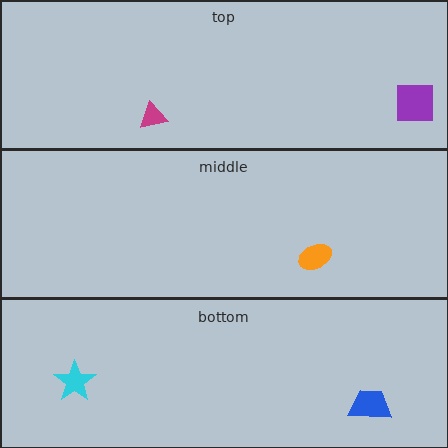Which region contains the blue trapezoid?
The bottom region.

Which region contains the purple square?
The top region.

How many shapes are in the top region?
2.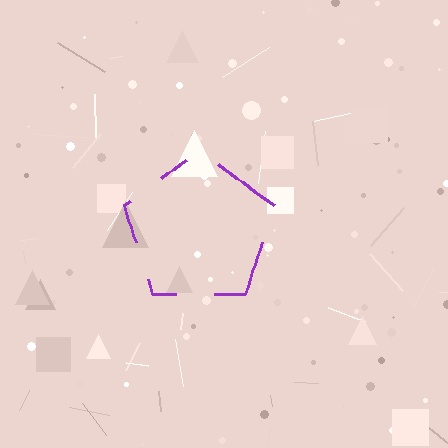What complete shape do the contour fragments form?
The contour fragments form a pentagon.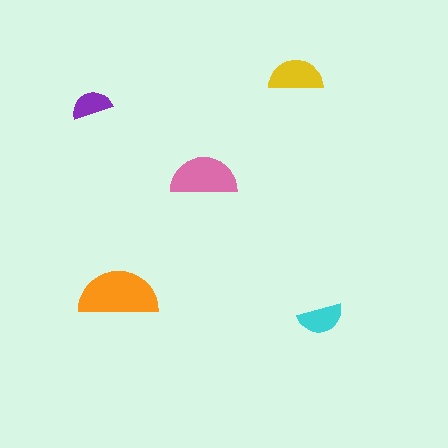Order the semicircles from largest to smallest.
the orange one, the pink one, the yellow one, the cyan one, the purple one.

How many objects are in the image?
There are 5 objects in the image.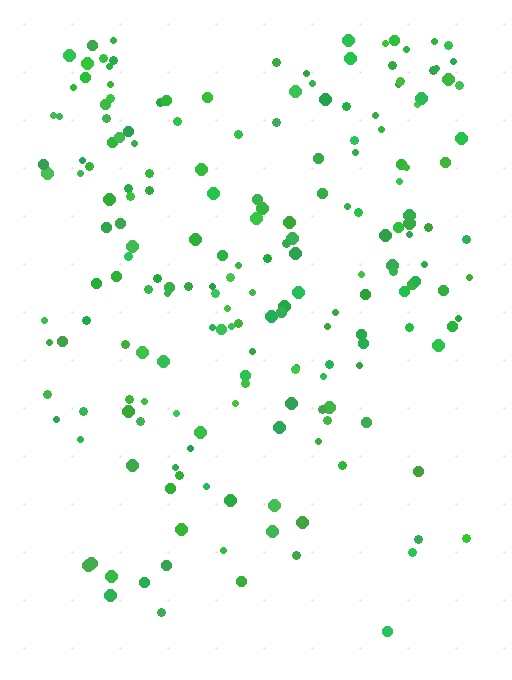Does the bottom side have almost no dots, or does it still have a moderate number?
Still a moderate number, just noticeably fewer than the top.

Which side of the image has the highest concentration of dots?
The top.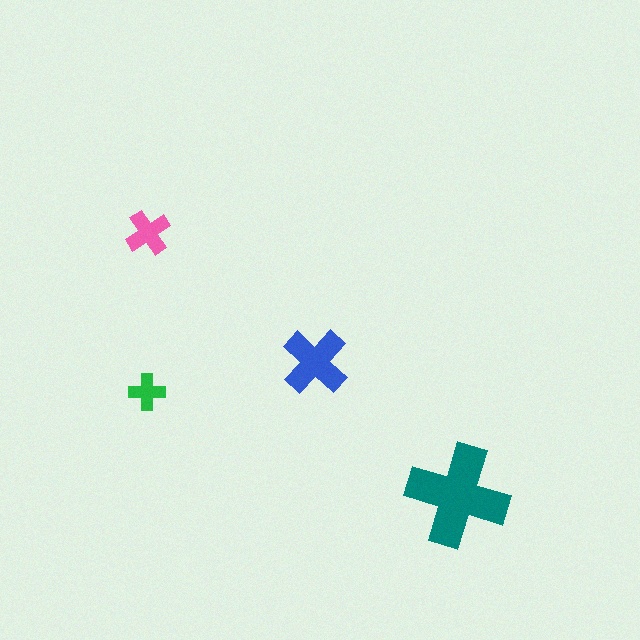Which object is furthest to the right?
The teal cross is rightmost.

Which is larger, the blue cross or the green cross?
The blue one.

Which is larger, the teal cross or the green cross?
The teal one.